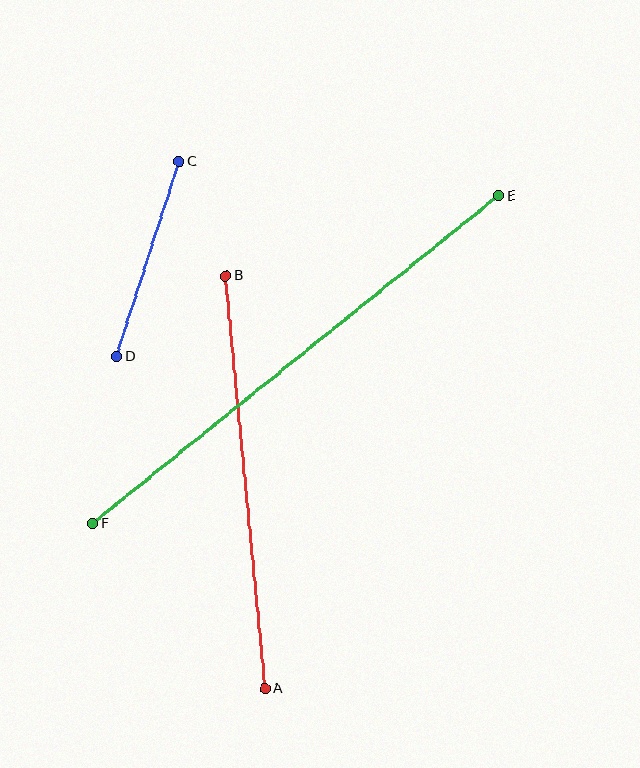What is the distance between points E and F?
The distance is approximately 521 pixels.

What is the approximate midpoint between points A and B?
The midpoint is at approximately (245, 482) pixels.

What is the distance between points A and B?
The distance is approximately 414 pixels.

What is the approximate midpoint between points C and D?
The midpoint is at approximately (148, 259) pixels.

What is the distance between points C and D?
The distance is approximately 205 pixels.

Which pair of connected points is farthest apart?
Points E and F are farthest apart.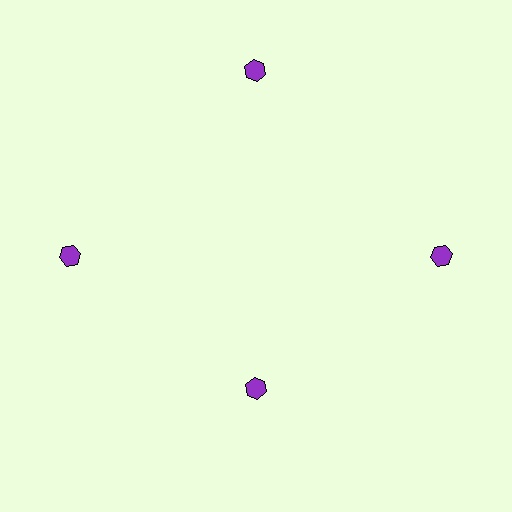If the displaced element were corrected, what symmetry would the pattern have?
It would have 4-fold rotational symmetry — the pattern would map onto itself every 90 degrees.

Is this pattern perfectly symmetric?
No. The 4 purple hexagons are arranged in a ring, but one element near the 6 o'clock position is pulled inward toward the center, breaking the 4-fold rotational symmetry.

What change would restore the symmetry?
The symmetry would be restored by moving it outward, back onto the ring so that all 4 hexagons sit at equal angles and equal distance from the center.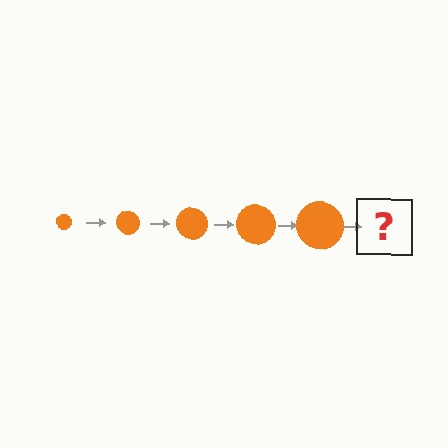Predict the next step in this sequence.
The next step is an orange circle, larger than the previous one.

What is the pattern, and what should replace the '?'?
The pattern is that the circle gets progressively larger each step. The '?' should be an orange circle, larger than the previous one.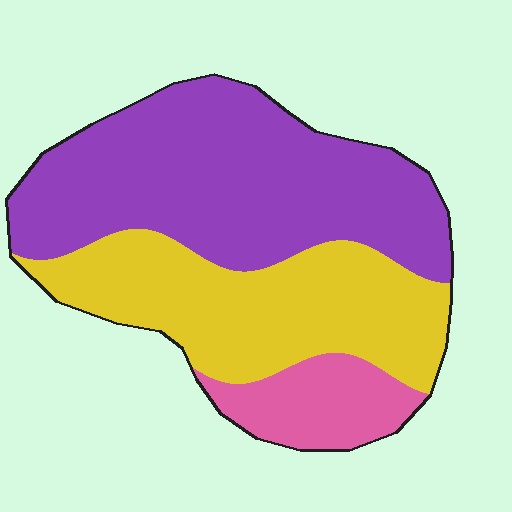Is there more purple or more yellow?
Purple.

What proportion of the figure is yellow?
Yellow covers roughly 35% of the figure.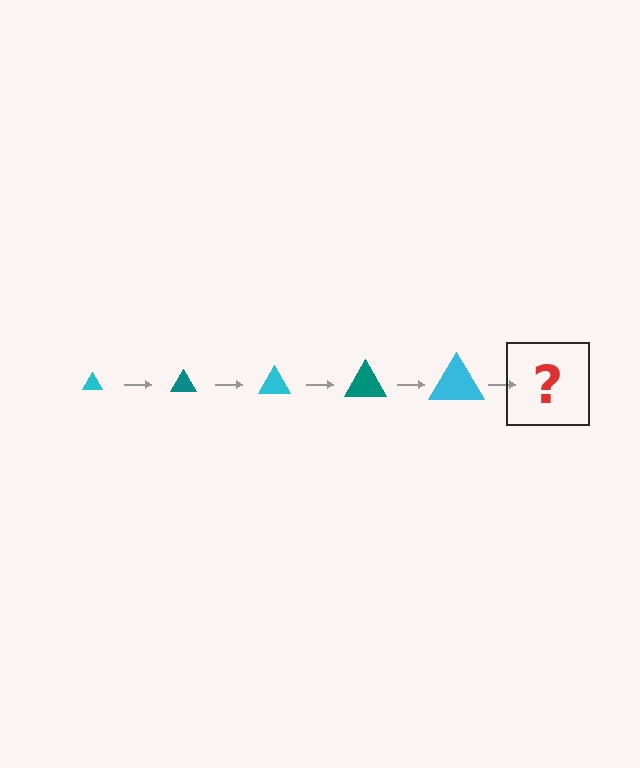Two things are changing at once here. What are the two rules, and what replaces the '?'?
The two rules are that the triangle grows larger each step and the color cycles through cyan and teal. The '?' should be a teal triangle, larger than the previous one.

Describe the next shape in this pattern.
It should be a teal triangle, larger than the previous one.